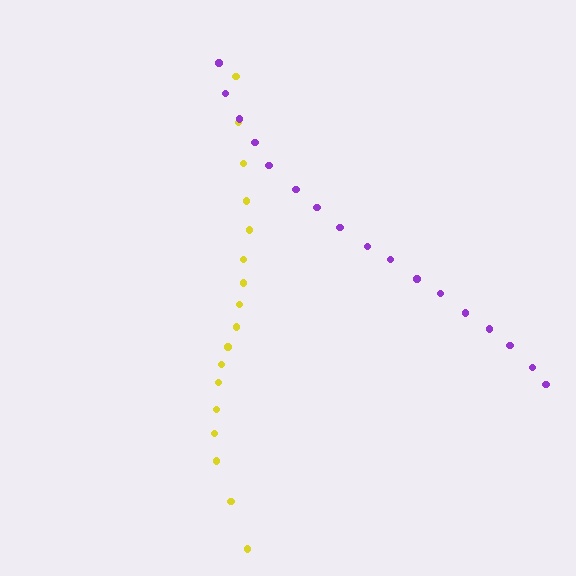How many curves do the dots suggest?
There are 2 distinct paths.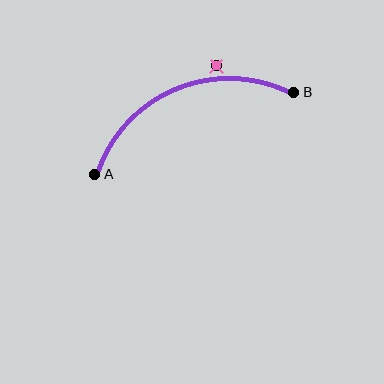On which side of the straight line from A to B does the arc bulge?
The arc bulges above the straight line connecting A and B.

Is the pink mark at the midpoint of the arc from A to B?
No — the pink mark does not lie on the arc at all. It sits slightly outside the curve.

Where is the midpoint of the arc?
The arc midpoint is the point on the curve farthest from the straight line joining A and B. It sits above that line.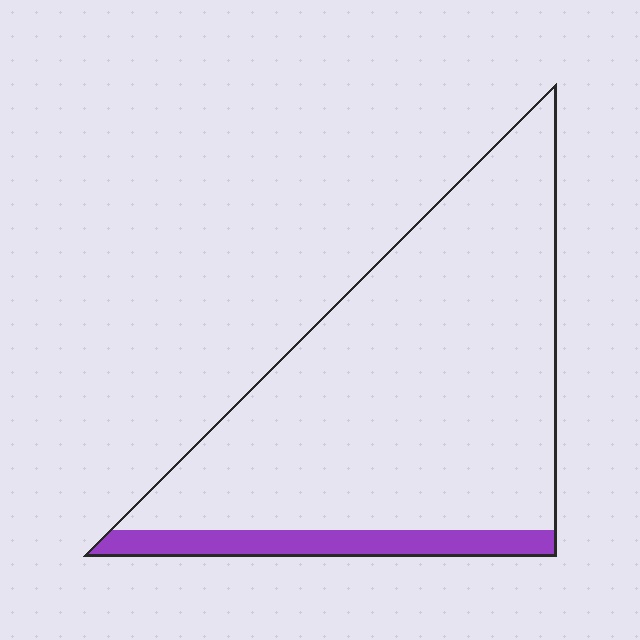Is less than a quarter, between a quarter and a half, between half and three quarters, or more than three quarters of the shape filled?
Less than a quarter.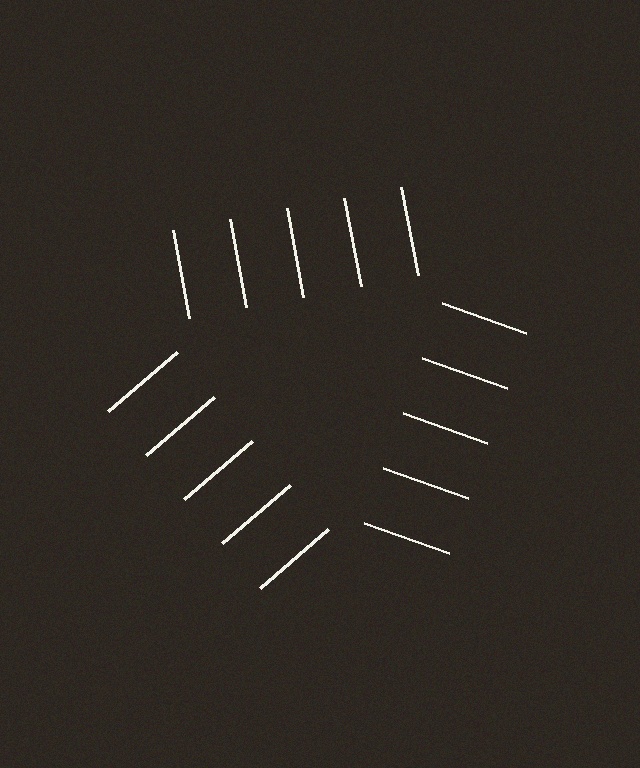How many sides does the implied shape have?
3 sides — the line-ends trace a triangle.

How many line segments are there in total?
15 — 5 along each of the 3 edges.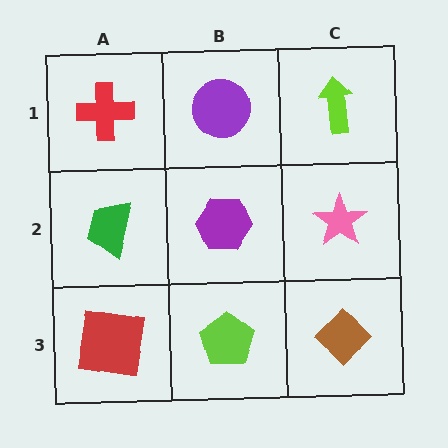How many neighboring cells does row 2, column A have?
3.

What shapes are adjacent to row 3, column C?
A pink star (row 2, column C), a lime pentagon (row 3, column B).